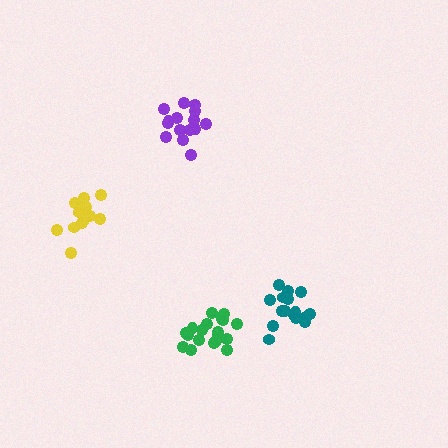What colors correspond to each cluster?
The clusters are colored: purple, yellow, green, teal.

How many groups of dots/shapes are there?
There are 4 groups.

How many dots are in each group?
Group 1: 15 dots, Group 2: 15 dots, Group 3: 19 dots, Group 4: 16 dots (65 total).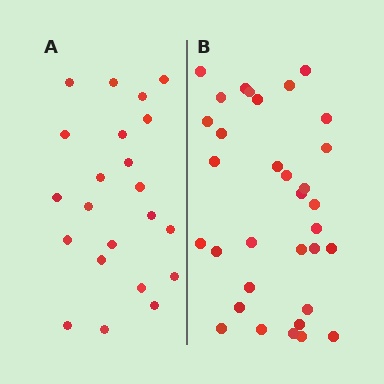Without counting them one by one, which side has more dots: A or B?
Region B (the right region) has more dots.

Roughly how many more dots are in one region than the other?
Region B has roughly 12 or so more dots than region A.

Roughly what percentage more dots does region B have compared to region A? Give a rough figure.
About 50% more.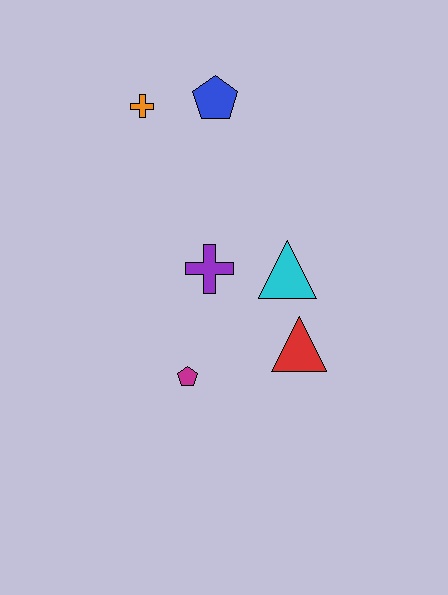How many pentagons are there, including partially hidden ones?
There are 2 pentagons.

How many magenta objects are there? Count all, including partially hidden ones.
There is 1 magenta object.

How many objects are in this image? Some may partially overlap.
There are 6 objects.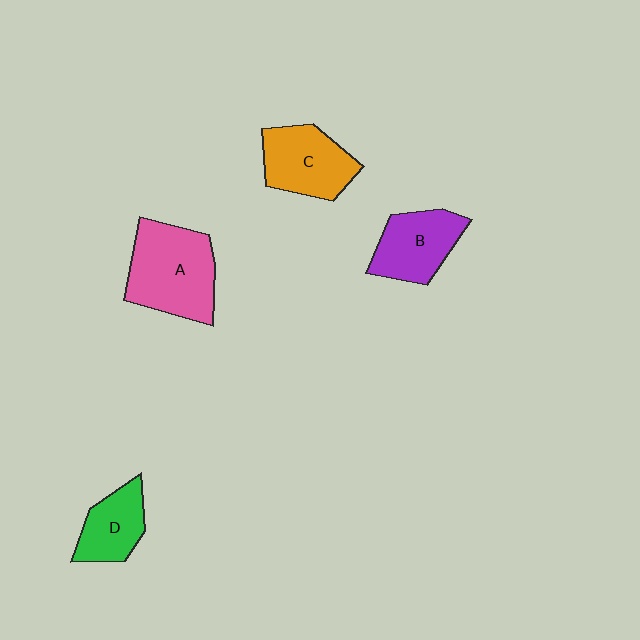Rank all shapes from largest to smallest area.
From largest to smallest: A (pink), C (orange), B (purple), D (green).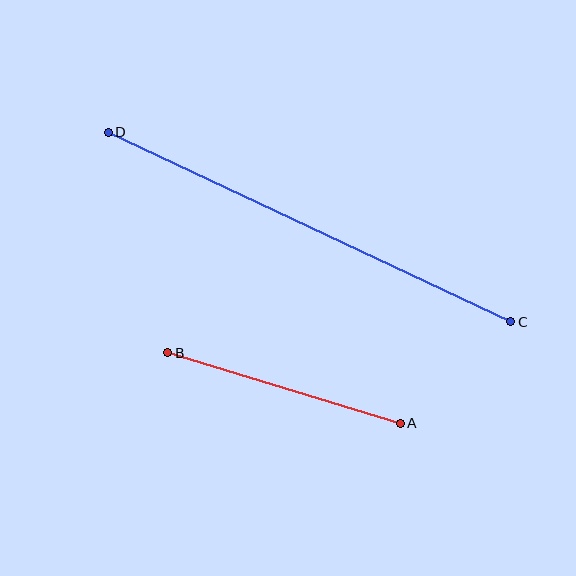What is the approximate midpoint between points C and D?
The midpoint is at approximately (309, 227) pixels.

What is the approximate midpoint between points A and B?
The midpoint is at approximately (284, 388) pixels.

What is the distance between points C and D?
The distance is approximately 445 pixels.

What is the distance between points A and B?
The distance is approximately 243 pixels.